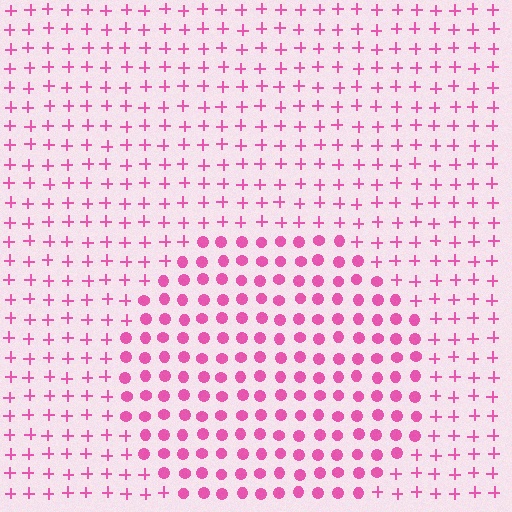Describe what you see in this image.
The image is filled with small pink elements arranged in a uniform grid. A circle-shaped region contains circles, while the surrounding area contains plus signs. The boundary is defined purely by the change in element shape.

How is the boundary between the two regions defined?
The boundary is defined by a change in element shape: circles inside vs. plus signs outside. All elements share the same color and spacing.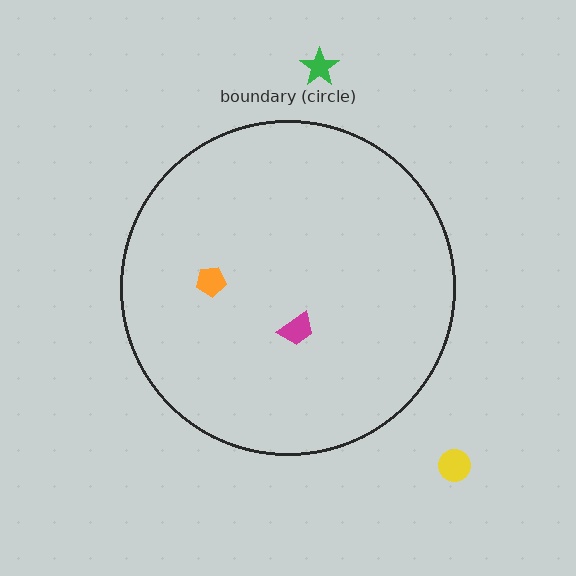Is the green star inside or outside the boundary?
Outside.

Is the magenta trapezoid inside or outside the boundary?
Inside.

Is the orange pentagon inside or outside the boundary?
Inside.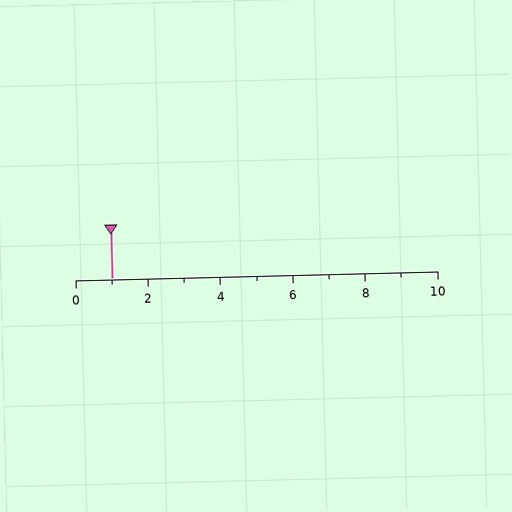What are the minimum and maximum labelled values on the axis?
The axis runs from 0 to 10.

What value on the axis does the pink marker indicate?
The marker indicates approximately 1.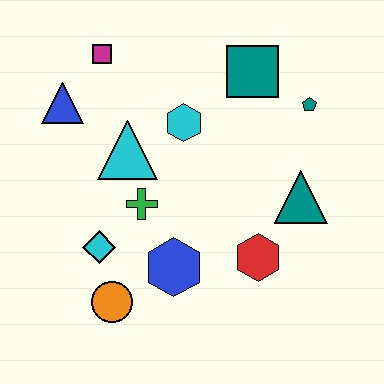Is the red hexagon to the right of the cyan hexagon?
Yes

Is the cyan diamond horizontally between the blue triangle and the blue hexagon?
Yes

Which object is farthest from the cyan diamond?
The teal pentagon is farthest from the cyan diamond.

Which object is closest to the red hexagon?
The teal triangle is closest to the red hexagon.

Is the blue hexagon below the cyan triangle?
Yes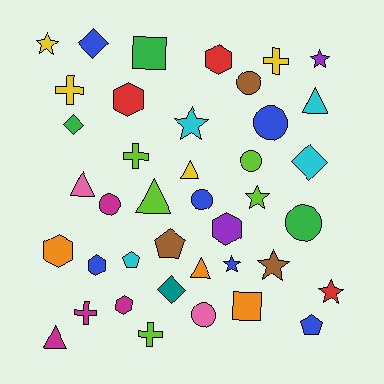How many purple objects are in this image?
There are 2 purple objects.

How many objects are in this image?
There are 40 objects.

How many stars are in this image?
There are 7 stars.